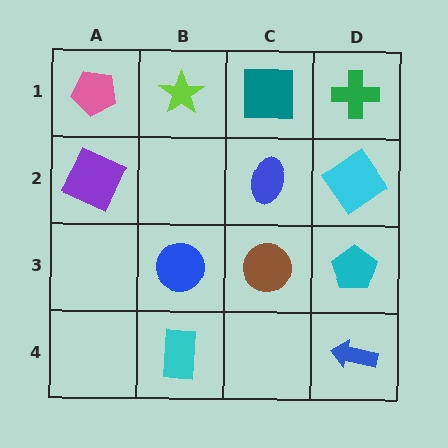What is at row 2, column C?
A blue ellipse.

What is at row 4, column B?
A cyan rectangle.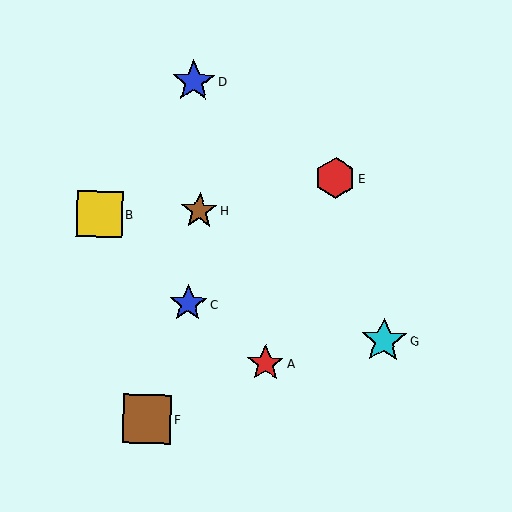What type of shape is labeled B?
Shape B is a yellow square.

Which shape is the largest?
The brown square (labeled F) is the largest.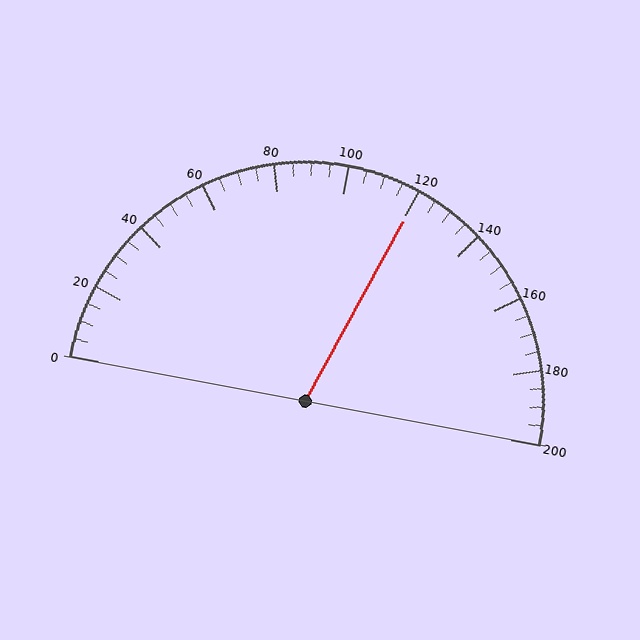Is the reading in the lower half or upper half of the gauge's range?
The reading is in the upper half of the range (0 to 200).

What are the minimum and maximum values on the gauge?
The gauge ranges from 0 to 200.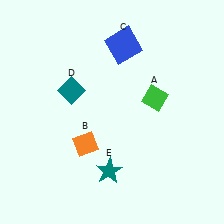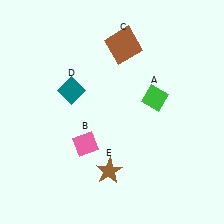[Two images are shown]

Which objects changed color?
B changed from orange to pink. C changed from blue to brown. E changed from teal to brown.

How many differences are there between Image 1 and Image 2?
There are 3 differences between the two images.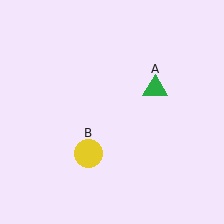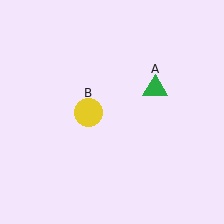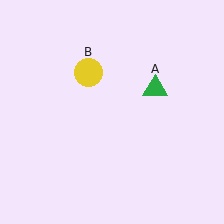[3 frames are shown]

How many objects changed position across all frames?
1 object changed position: yellow circle (object B).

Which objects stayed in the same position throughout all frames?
Green triangle (object A) remained stationary.